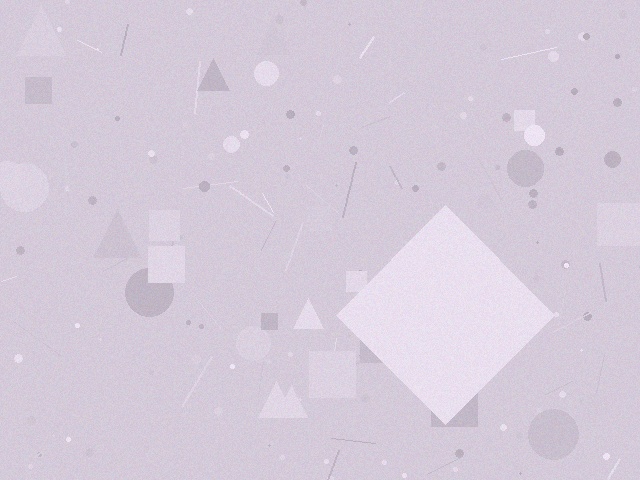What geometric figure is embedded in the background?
A diamond is embedded in the background.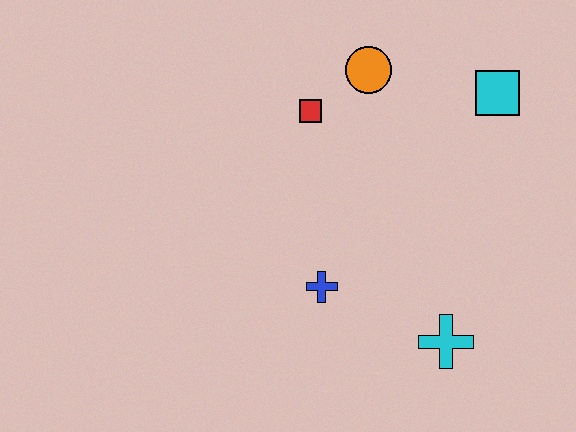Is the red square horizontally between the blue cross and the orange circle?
No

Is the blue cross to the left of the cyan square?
Yes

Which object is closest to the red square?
The orange circle is closest to the red square.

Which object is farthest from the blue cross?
The cyan square is farthest from the blue cross.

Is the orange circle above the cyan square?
Yes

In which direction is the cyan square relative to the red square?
The cyan square is to the right of the red square.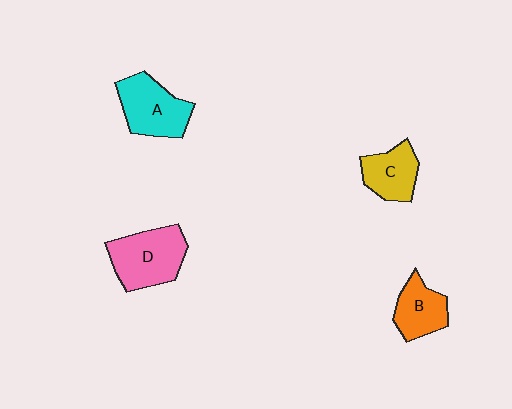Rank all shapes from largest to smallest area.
From largest to smallest: D (pink), A (cyan), C (yellow), B (orange).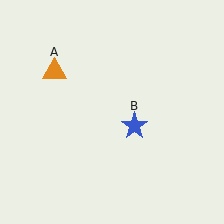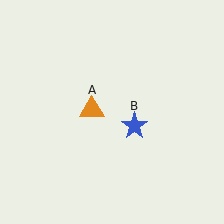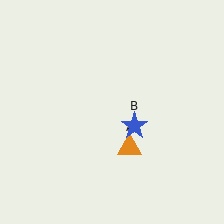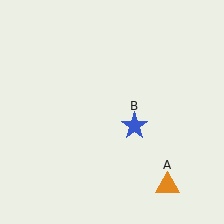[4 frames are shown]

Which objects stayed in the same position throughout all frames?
Blue star (object B) remained stationary.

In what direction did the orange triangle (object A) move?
The orange triangle (object A) moved down and to the right.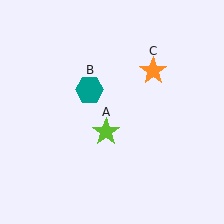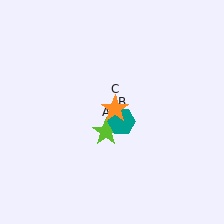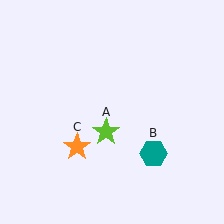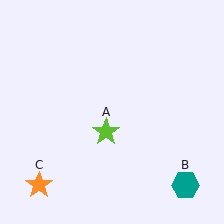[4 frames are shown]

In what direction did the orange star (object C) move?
The orange star (object C) moved down and to the left.